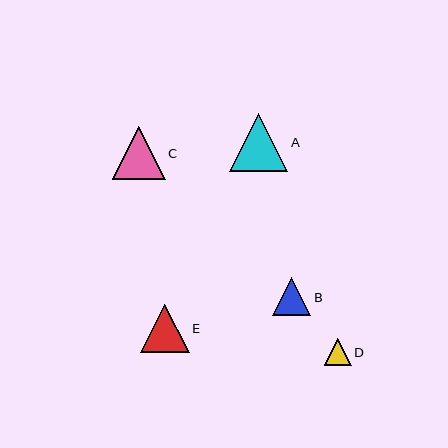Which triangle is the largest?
Triangle A is the largest with a size of approximately 58 pixels.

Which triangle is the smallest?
Triangle D is the smallest with a size of approximately 27 pixels.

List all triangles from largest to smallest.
From largest to smallest: A, C, E, B, D.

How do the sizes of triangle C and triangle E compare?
Triangle C and triangle E are approximately the same size.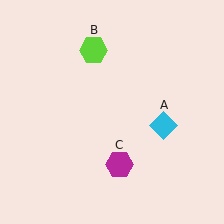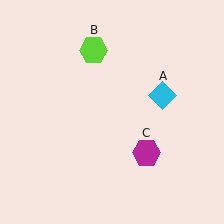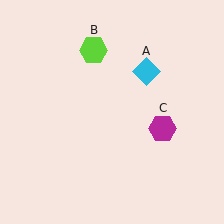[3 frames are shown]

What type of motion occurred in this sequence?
The cyan diamond (object A), magenta hexagon (object C) rotated counterclockwise around the center of the scene.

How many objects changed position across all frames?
2 objects changed position: cyan diamond (object A), magenta hexagon (object C).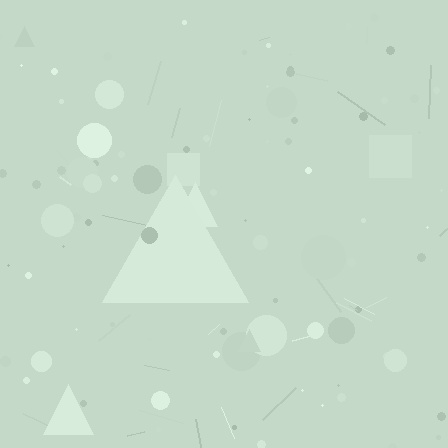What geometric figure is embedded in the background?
A triangle is embedded in the background.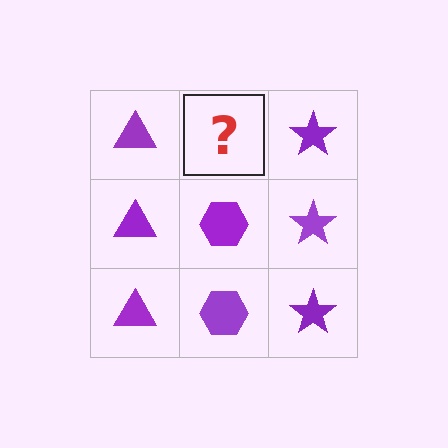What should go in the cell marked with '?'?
The missing cell should contain a purple hexagon.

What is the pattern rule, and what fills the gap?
The rule is that each column has a consistent shape. The gap should be filled with a purple hexagon.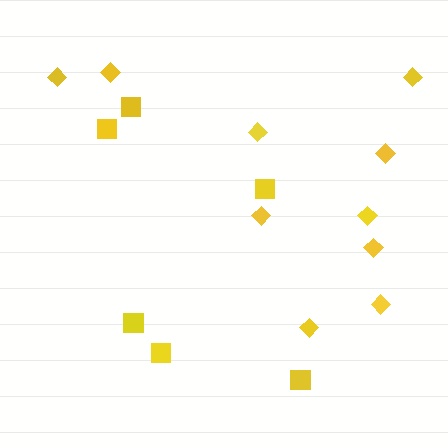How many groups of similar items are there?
There are 2 groups: one group of squares (6) and one group of diamonds (10).